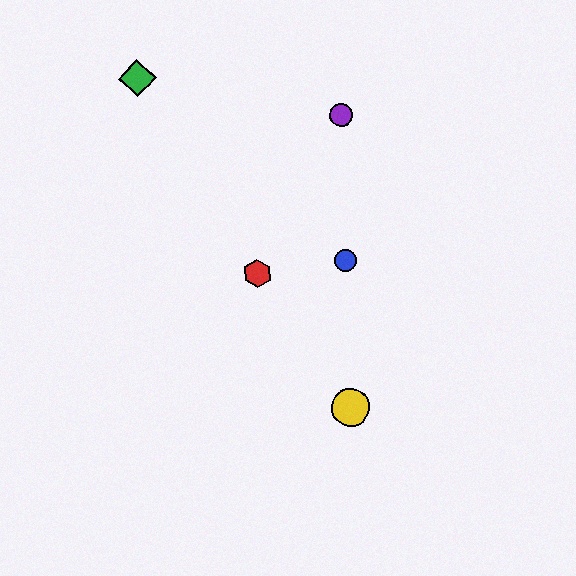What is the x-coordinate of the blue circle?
The blue circle is at x≈346.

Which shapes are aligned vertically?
The blue circle, the yellow circle, the purple circle are aligned vertically.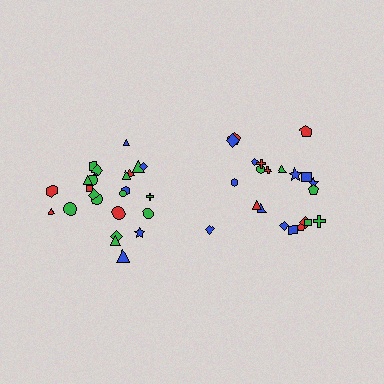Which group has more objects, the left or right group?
The left group.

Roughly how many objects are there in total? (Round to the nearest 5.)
Roughly 45 objects in total.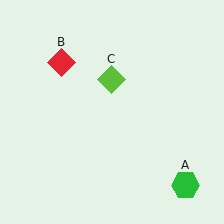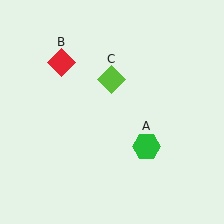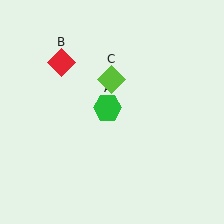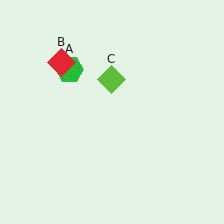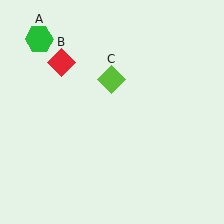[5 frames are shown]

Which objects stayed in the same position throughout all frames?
Red diamond (object B) and lime diamond (object C) remained stationary.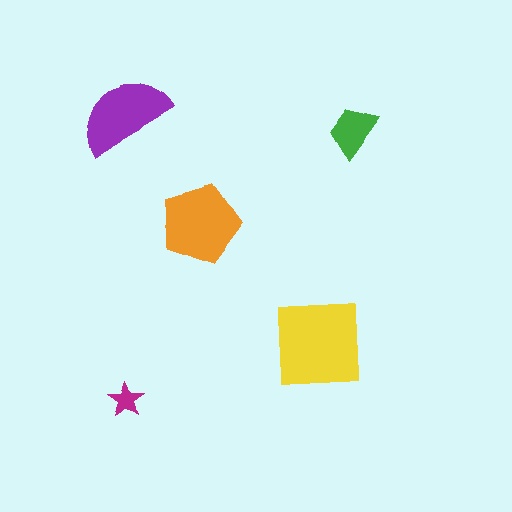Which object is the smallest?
The magenta star.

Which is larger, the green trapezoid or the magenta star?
The green trapezoid.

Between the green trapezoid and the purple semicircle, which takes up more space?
The purple semicircle.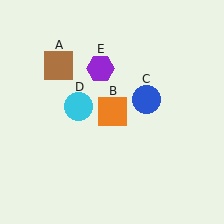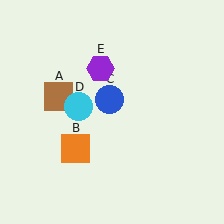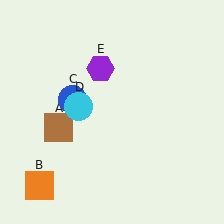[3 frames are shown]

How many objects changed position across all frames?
3 objects changed position: brown square (object A), orange square (object B), blue circle (object C).